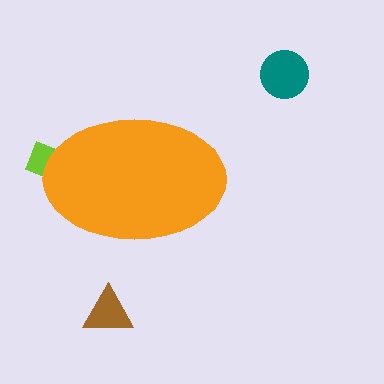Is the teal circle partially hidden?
No, the teal circle is fully visible.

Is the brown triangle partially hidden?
No, the brown triangle is fully visible.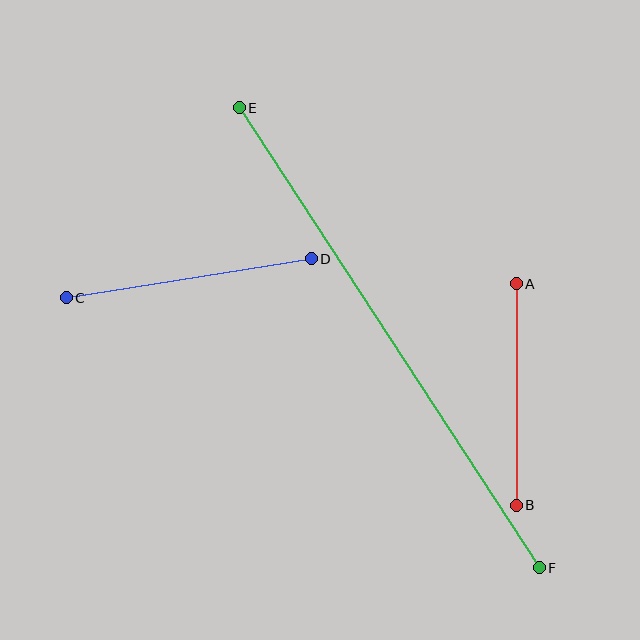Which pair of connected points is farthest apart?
Points E and F are farthest apart.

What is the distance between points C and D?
The distance is approximately 248 pixels.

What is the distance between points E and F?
The distance is approximately 549 pixels.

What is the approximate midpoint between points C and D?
The midpoint is at approximately (189, 278) pixels.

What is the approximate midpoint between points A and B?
The midpoint is at approximately (516, 394) pixels.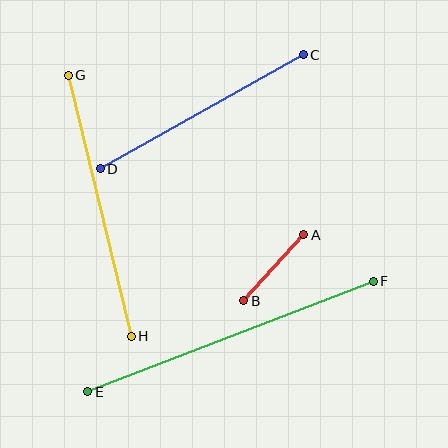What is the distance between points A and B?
The distance is approximately 89 pixels.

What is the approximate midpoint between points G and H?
The midpoint is at approximately (100, 206) pixels.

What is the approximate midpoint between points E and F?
The midpoint is at approximately (231, 336) pixels.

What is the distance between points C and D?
The distance is approximately 233 pixels.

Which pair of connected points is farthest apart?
Points E and F are farthest apart.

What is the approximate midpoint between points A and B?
The midpoint is at approximately (274, 268) pixels.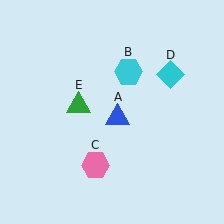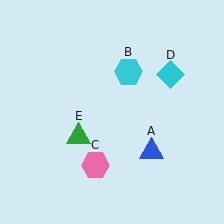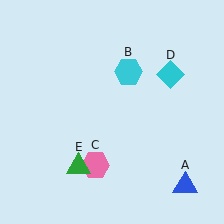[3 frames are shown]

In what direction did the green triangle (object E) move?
The green triangle (object E) moved down.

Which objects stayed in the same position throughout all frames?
Cyan hexagon (object B) and pink hexagon (object C) and cyan diamond (object D) remained stationary.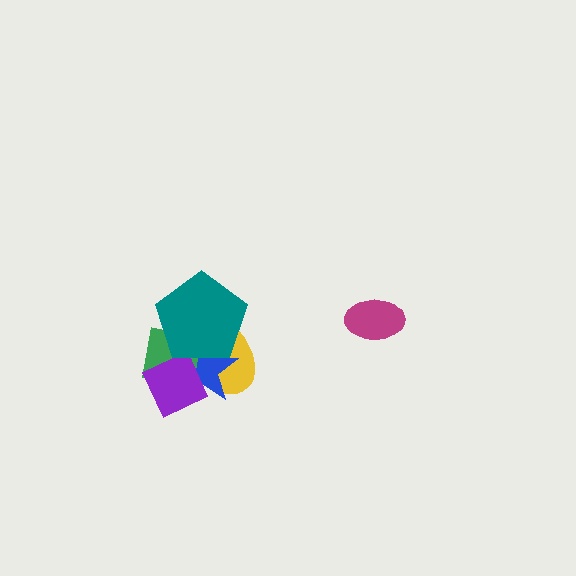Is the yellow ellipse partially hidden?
Yes, it is partially covered by another shape.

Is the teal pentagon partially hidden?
No, no other shape covers it.